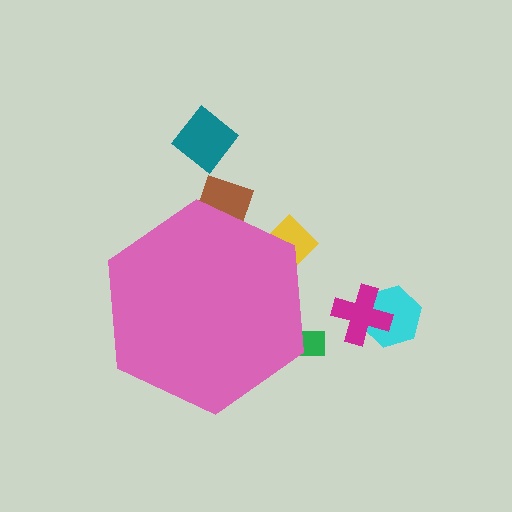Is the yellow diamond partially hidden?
Yes, the yellow diamond is partially hidden behind the pink hexagon.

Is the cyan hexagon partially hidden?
No, the cyan hexagon is fully visible.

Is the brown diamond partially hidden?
Yes, the brown diamond is partially hidden behind the pink hexagon.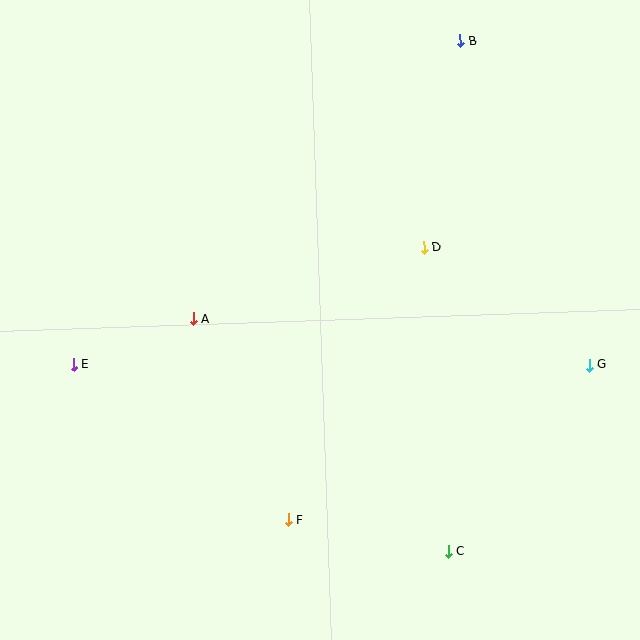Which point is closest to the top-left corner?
Point E is closest to the top-left corner.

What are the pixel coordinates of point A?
Point A is at (193, 319).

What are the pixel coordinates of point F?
Point F is at (288, 520).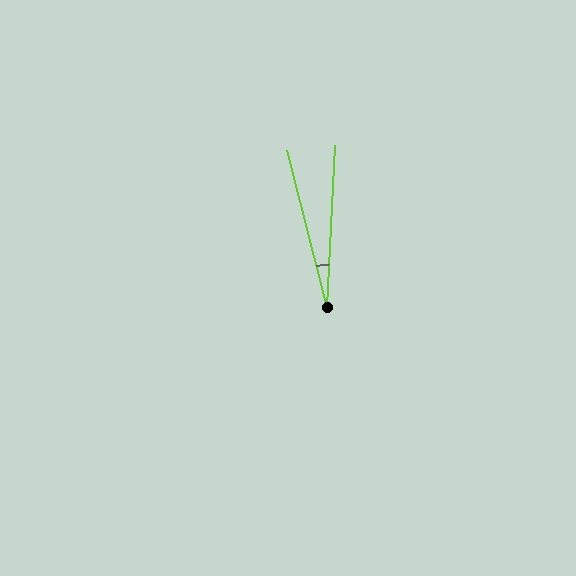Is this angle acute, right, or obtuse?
It is acute.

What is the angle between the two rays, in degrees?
Approximately 17 degrees.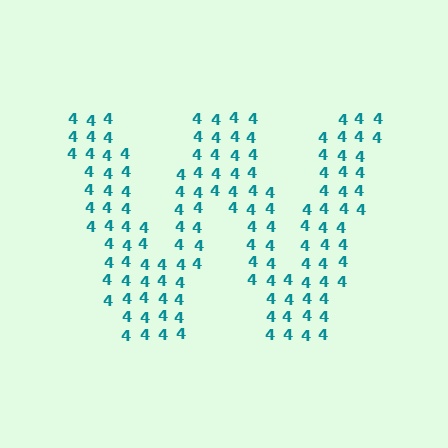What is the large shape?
The large shape is the letter W.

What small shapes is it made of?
It is made of small digit 4's.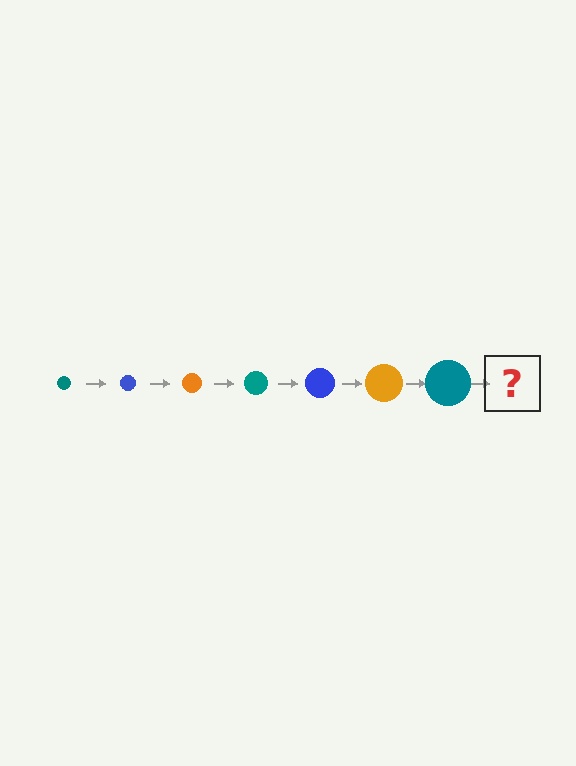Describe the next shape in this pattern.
It should be a blue circle, larger than the previous one.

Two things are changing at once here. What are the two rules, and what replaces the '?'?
The two rules are that the circle grows larger each step and the color cycles through teal, blue, and orange. The '?' should be a blue circle, larger than the previous one.